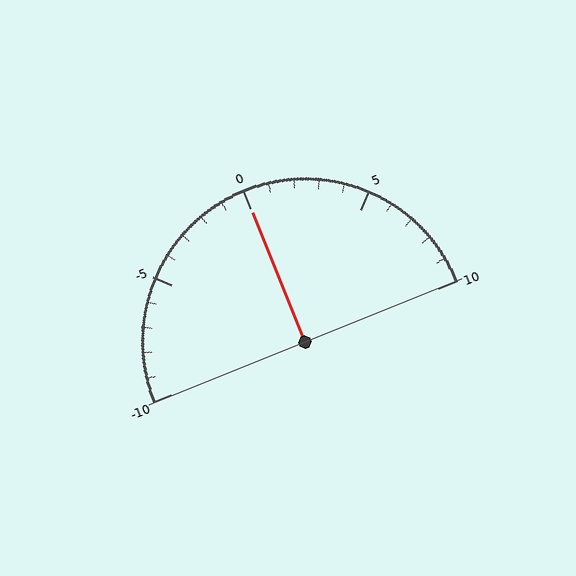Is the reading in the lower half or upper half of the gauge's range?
The reading is in the upper half of the range (-10 to 10).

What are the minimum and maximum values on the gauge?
The gauge ranges from -10 to 10.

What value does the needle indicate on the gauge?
The needle indicates approximately 0.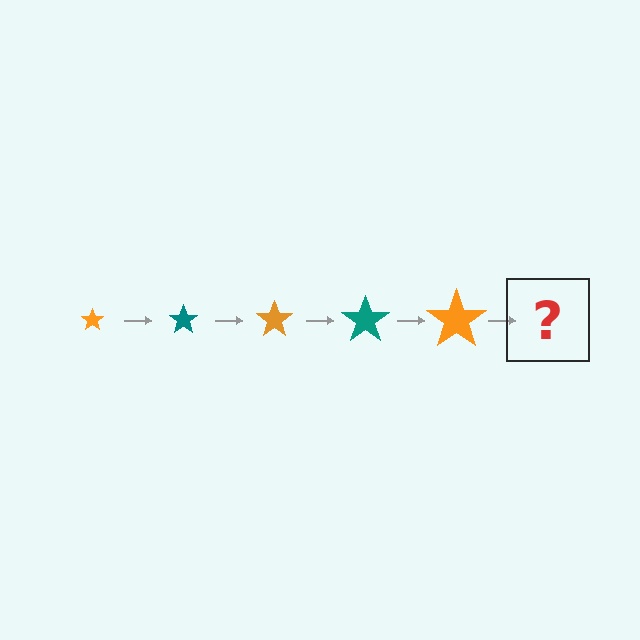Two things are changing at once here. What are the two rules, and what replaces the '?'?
The two rules are that the star grows larger each step and the color cycles through orange and teal. The '?' should be a teal star, larger than the previous one.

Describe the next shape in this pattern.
It should be a teal star, larger than the previous one.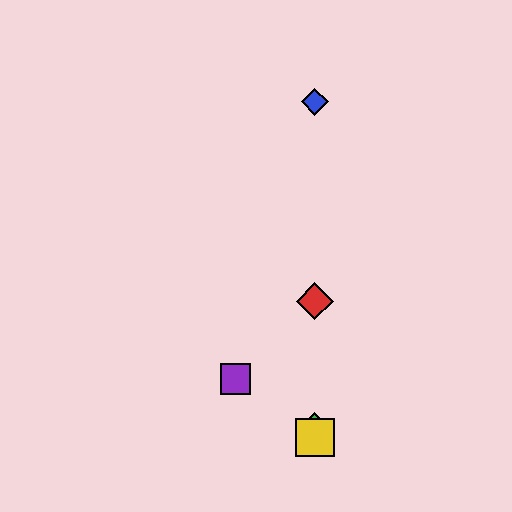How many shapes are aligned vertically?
4 shapes (the red diamond, the blue diamond, the green diamond, the yellow square) are aligned vertically.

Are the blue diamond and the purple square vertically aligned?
No, the blue diamond is at x≈315 and the purple square is at x≈235.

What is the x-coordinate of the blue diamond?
The blue diamond is at x≈315.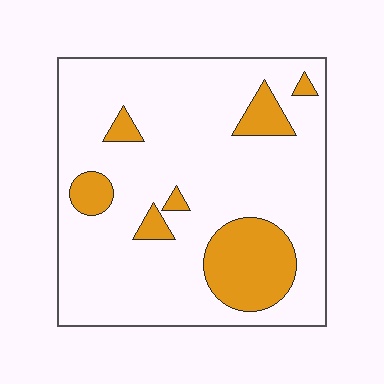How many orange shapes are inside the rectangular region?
7.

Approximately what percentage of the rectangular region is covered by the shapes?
Approximately 20%.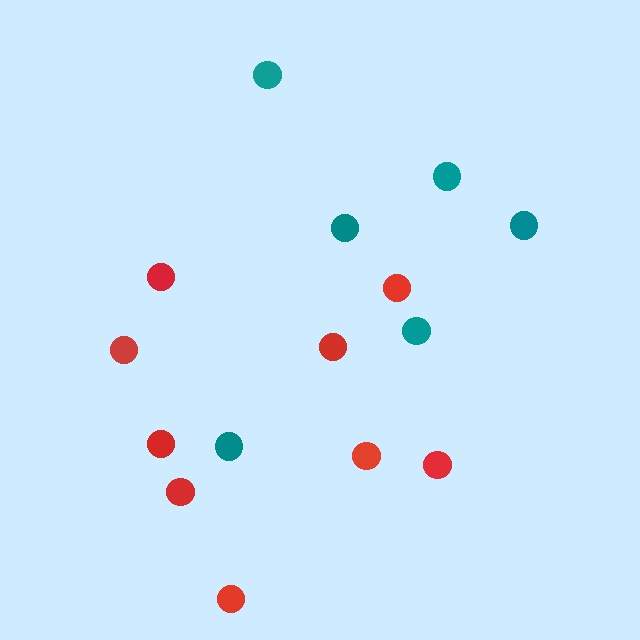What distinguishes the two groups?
There are 2 groups: one group of red circles (9) and one group of teal circles (6).